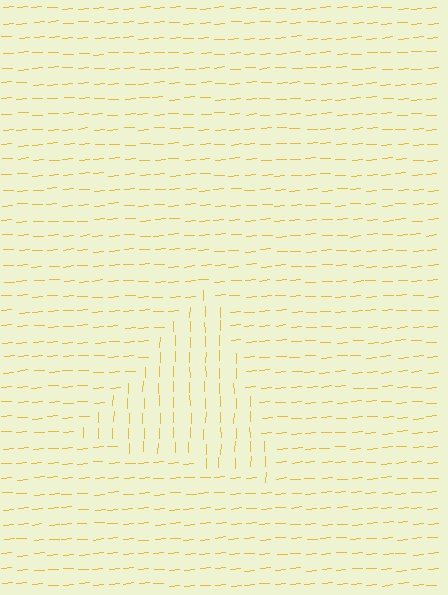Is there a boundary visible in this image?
Yes, there is a texture boundary formed by a change in line orientation.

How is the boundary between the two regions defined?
The boundary is defined purely by a change in line orientation (approximately 85 degrees difference). All lines are the same color and thickness.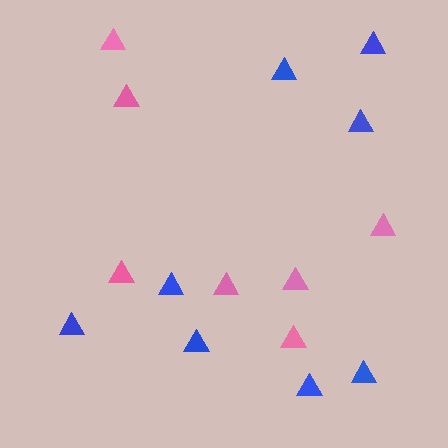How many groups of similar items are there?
There are 2 groups: one group of pink triangles (7) and one group of blue triangles (8).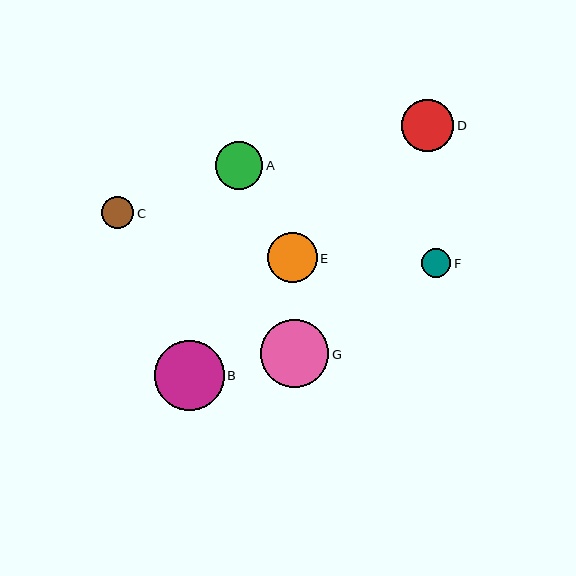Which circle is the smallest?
Circle F is the smallest with a size of approximately 29 pixels.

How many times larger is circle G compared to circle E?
Circle G is approximately 1.4 times the size of circle E.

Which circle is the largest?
Circle B is the largest with a size of approximately 70 pixels.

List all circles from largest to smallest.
From largest to smallest: B, G, D, E, A, C, F.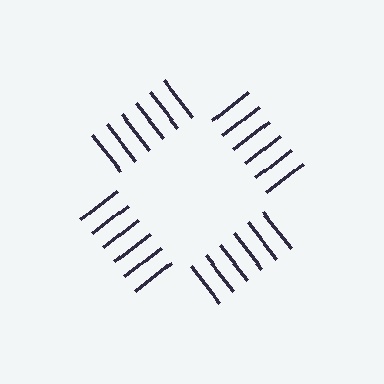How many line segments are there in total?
24 — 6 along each of the 4 edges.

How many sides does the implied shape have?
4 sides — the line-ends trace a square.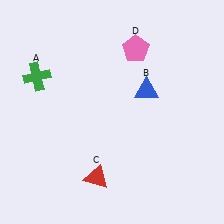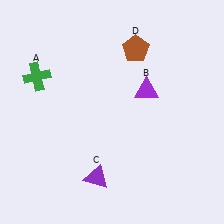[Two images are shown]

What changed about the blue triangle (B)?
In Image 1, B is blue. In Image 2, it changed to purple.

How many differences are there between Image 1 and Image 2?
There are 3 differences between the two images.